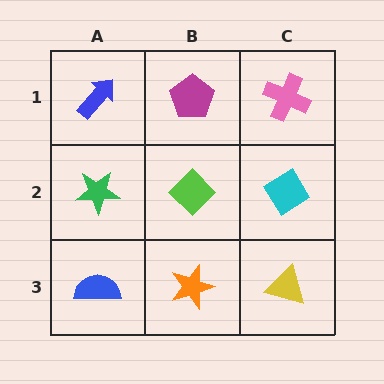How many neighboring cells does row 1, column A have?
2.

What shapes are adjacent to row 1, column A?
A green star (row 2, column A), a magenta pentagon (row 1, column B).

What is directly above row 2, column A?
A blue arrow.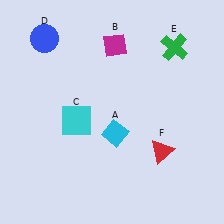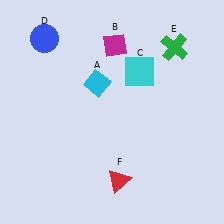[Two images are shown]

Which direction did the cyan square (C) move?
The cyan square (C) moved right.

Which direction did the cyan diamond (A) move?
The cyan diamond (A) moved up.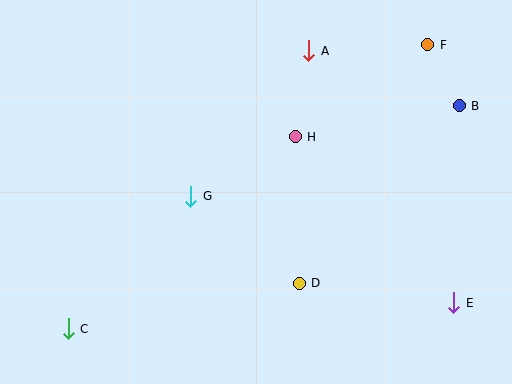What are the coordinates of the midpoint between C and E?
The midpoint between C and E is at (261, 316).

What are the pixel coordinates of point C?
Point C is at (68, 329).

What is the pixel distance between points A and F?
The distance between A and F is 119 pixels.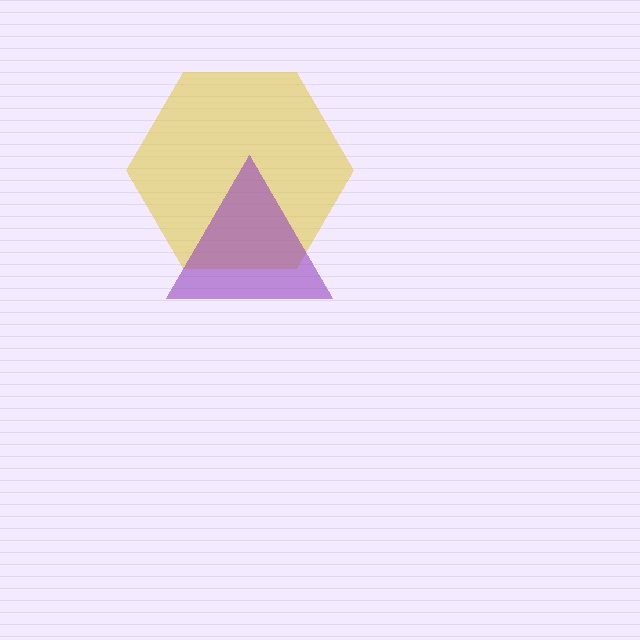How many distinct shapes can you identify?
There are 2 distinct shapes: a yellow hexagon, a purple triangle.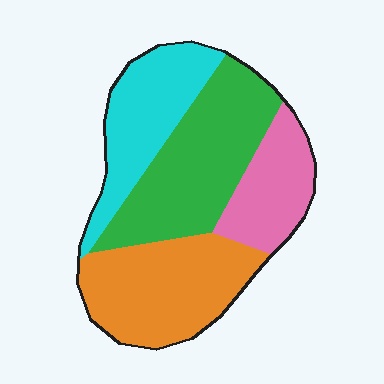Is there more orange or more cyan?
Orange.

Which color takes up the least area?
Pink, at roughly 15%.